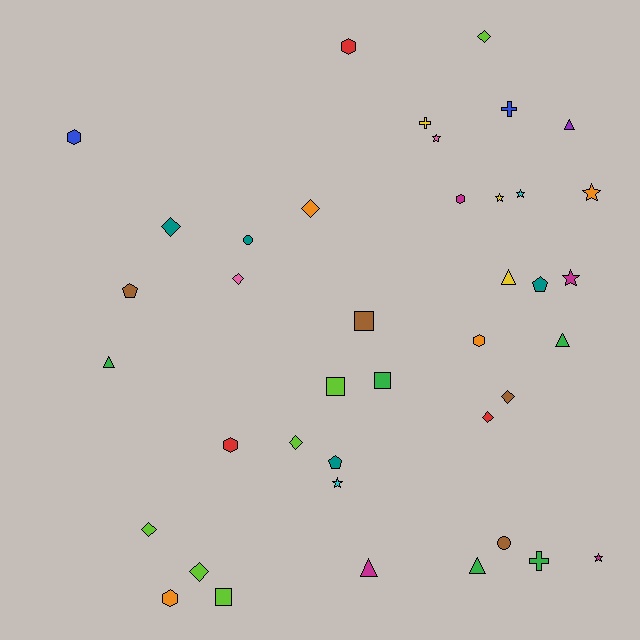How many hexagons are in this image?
There are 6 hexagons.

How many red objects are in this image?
There are 3 red objects.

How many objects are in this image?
There are 40 objects.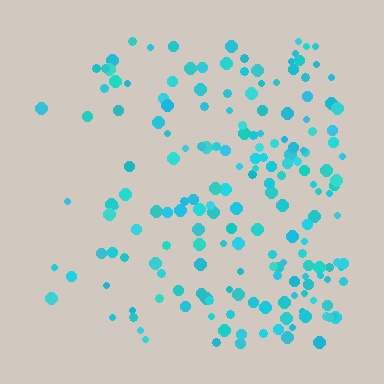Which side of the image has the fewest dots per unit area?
The left.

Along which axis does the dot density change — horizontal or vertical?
Horizontal.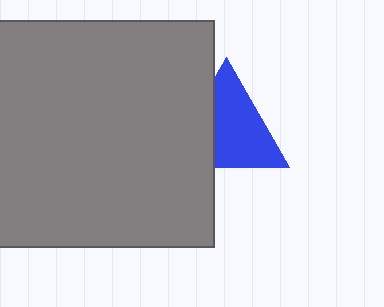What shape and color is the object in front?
The object in front is a gray square.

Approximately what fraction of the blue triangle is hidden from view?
Roughly 35% of the blue triangle is hidden behind the gray square.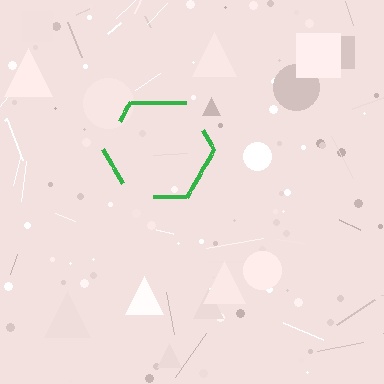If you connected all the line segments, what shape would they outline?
They would outline a hexagon.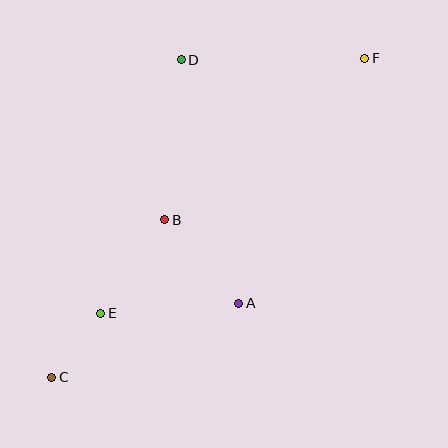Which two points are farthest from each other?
Points C and F are farthest from each other.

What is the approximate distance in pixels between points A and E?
The distance between A and E is approximately 138 pixels.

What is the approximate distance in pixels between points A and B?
The distance between A and B is approximately 111 pixels.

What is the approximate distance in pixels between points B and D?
The distance between B and D is approximately 161 pixels.